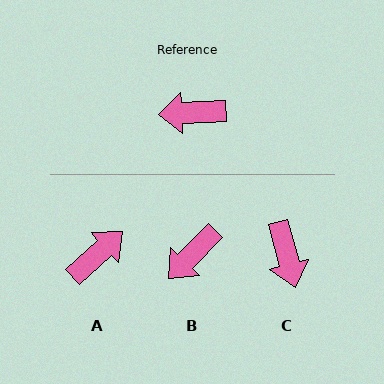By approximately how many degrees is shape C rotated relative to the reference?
Approximately 102 degrees counter-clockwise.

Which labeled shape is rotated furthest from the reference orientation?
A, about 140 degrees away.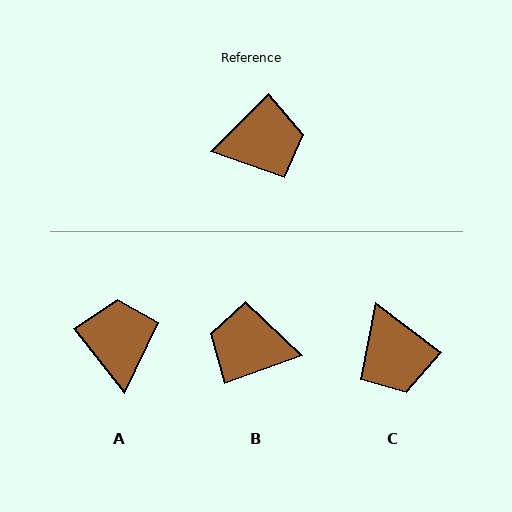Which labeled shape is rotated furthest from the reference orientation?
B, about 155 degrees away.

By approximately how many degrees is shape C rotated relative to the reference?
Approximately 82 degrees clockwise.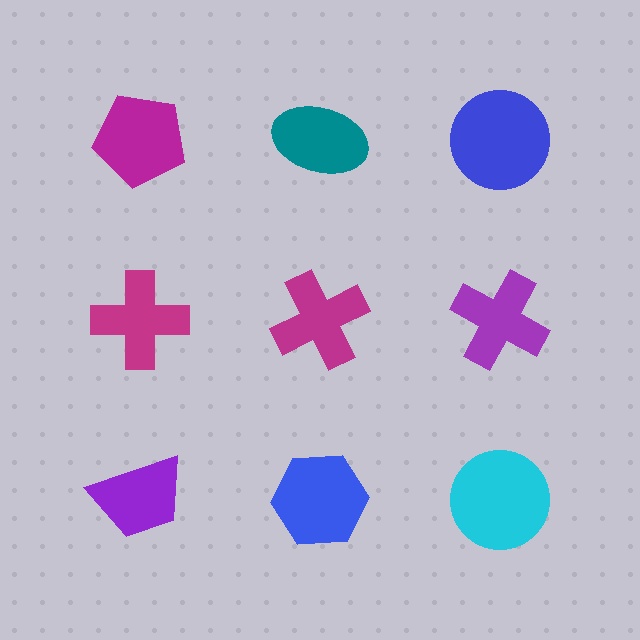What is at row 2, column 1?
A magenta cross.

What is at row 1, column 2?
A teal ellipse.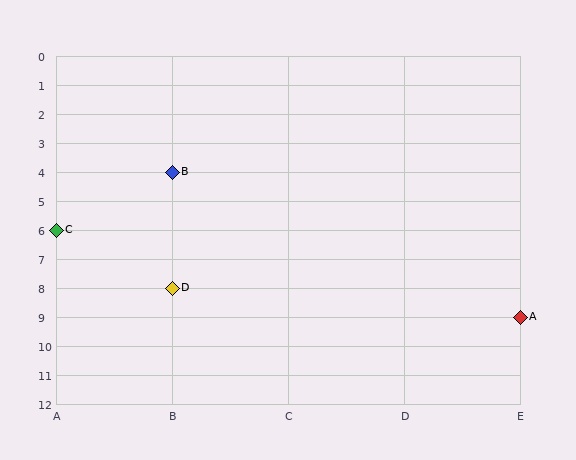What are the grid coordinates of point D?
Point D is at grid coordinates (B, 8).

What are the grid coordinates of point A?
Point A is at grid coordinates (E, 9).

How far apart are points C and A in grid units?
Points C and A are 4 columns and 3 rows apart (about 5.0 grid units diagonally).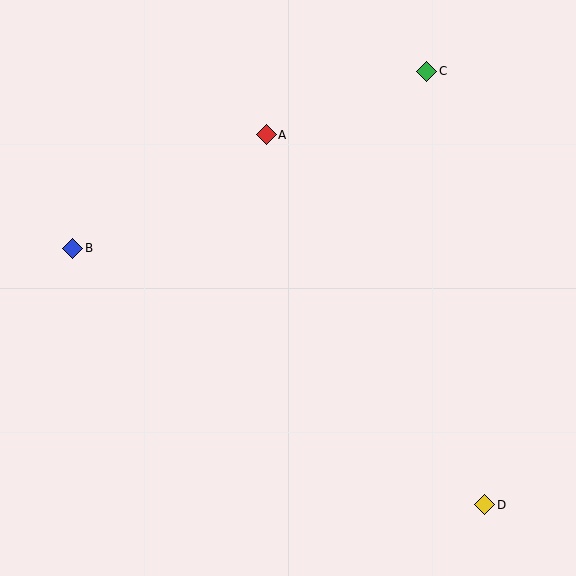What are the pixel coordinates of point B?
Point B is at (73, 248).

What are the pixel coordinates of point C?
Point C is at (427, 71).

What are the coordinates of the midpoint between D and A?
The midpoint between D and A is at (375, 320).